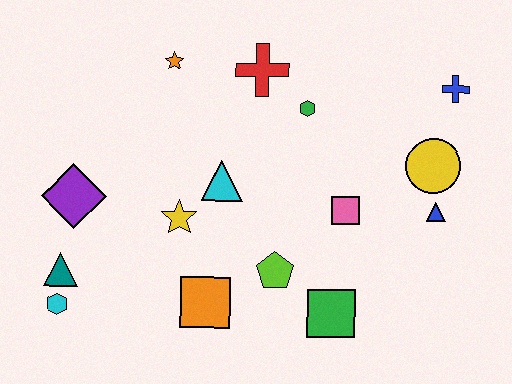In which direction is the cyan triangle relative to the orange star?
The cyan triangle is below the orange star.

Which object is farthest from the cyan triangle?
The blue cross is farthest from the cyan triangle.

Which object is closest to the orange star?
The red cross is closest to the orange star.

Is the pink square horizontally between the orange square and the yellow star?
No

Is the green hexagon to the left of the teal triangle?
No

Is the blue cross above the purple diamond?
Yes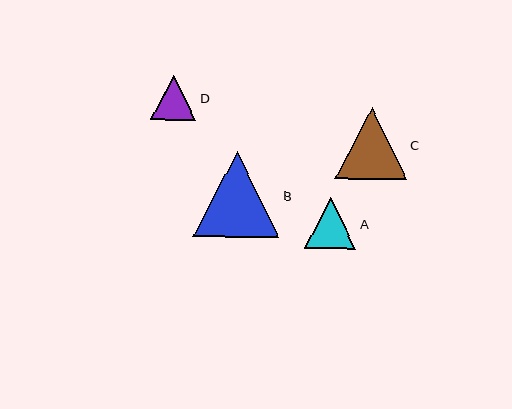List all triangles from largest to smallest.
From largest to smallest: B, C, A, D.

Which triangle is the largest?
Triangle B is the largest with a size of approximately 86 pixels.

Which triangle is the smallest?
Triangle D is the smallest with a size of approximately 45 pixels.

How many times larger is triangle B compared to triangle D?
Triangle B is approximately 1.9 times the size of triangle D.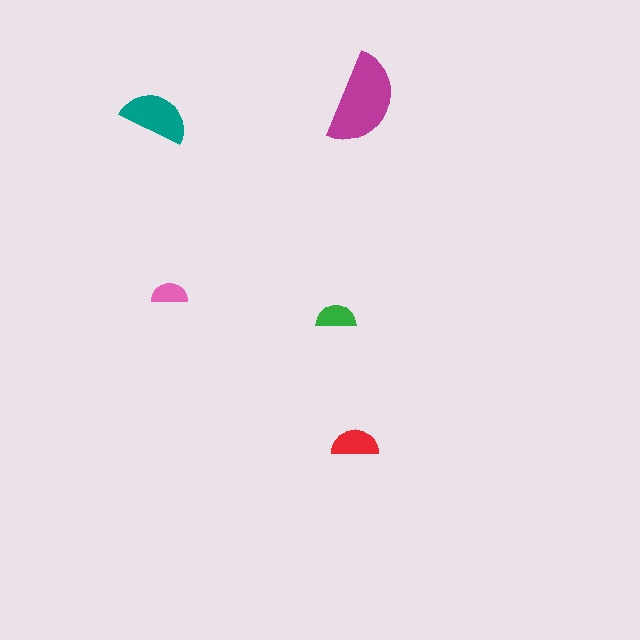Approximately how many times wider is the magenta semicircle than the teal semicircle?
About 1.5 times wider.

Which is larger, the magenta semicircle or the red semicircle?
The magenta one.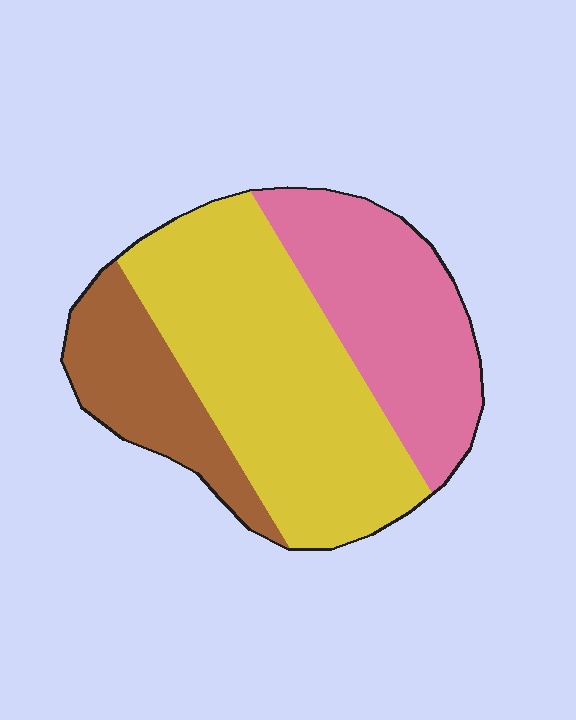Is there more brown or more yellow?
Yellow.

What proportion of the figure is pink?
Pink takes up between a quarter and a half of the figure.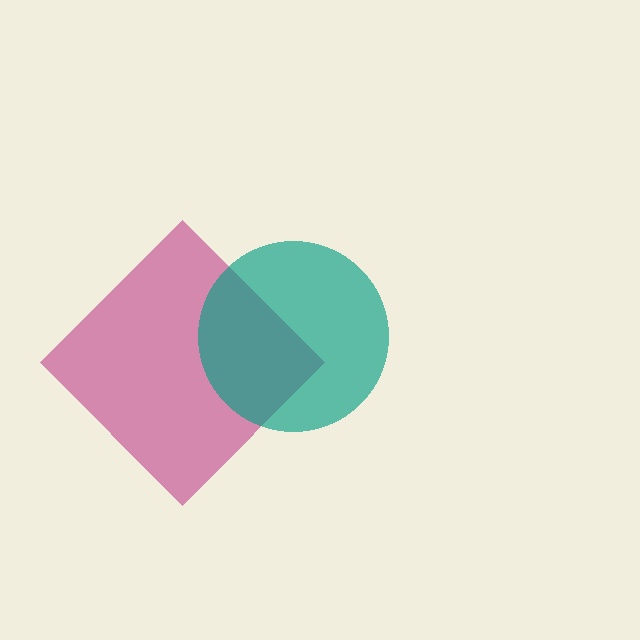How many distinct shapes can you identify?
There are 2 distinct shapes: a magenta diamond, a teal circle.